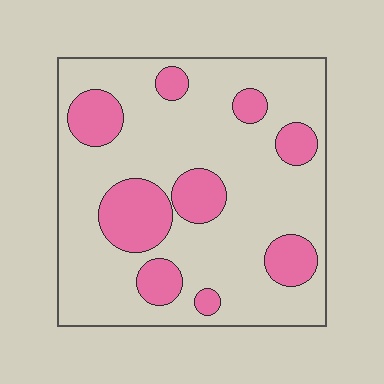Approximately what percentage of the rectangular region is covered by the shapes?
Approximately 25%.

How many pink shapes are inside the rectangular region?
9.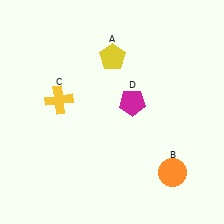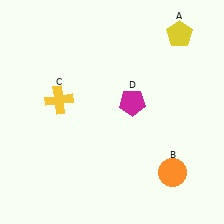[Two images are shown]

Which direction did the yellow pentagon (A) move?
The yellow pentagon (A) moved right.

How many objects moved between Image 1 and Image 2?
1 object moved between the two images.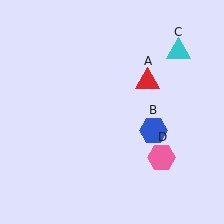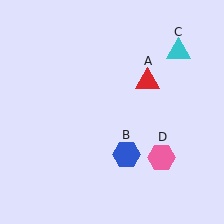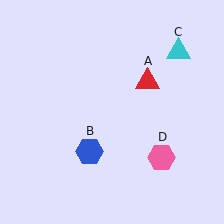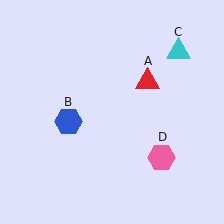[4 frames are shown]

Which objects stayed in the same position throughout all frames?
Red triangle (object A) and cyan triangle (object C) and pink hexagon (object D) remained stationary.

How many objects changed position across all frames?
1 object changed position: blue hexagon (object B).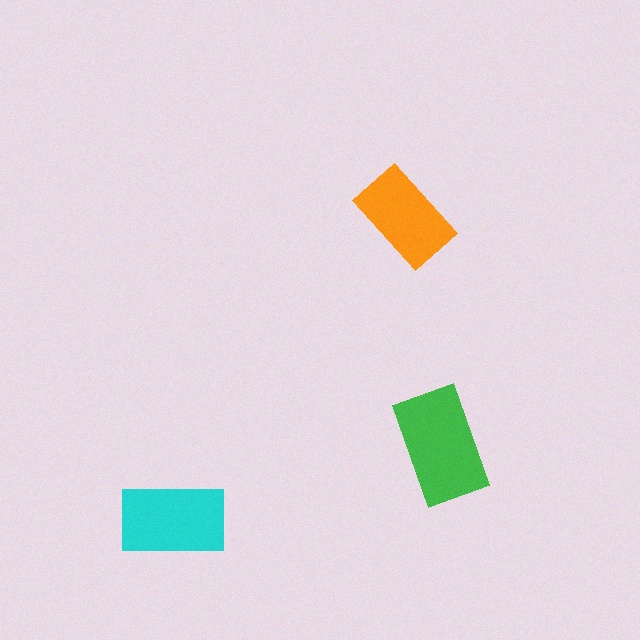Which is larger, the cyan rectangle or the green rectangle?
The green one.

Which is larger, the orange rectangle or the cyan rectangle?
The cyan one.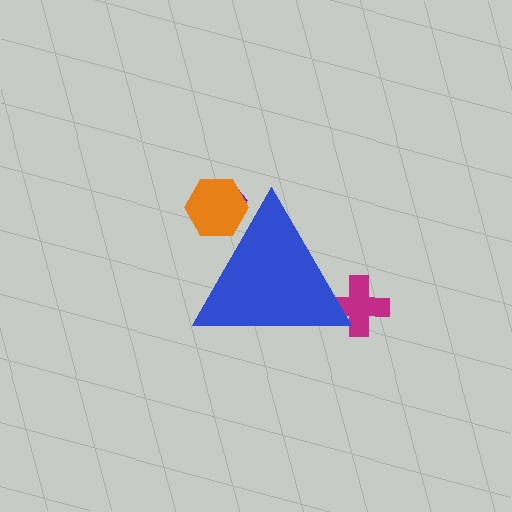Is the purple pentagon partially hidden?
Yes, the purple pentagon is partially hidden behind the blue triangle.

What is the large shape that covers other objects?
A blue triangle.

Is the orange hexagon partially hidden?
Yes, the orange hexagon is partially hidden behind the blue triangle.